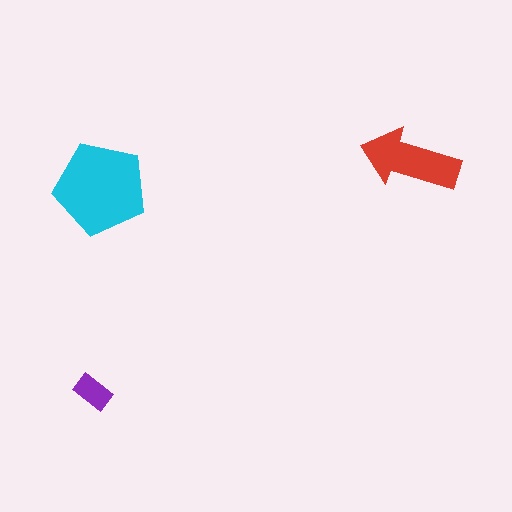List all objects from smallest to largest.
The purple rectangle, the red arrow, the cyan pentagon.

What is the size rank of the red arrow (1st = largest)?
2nd.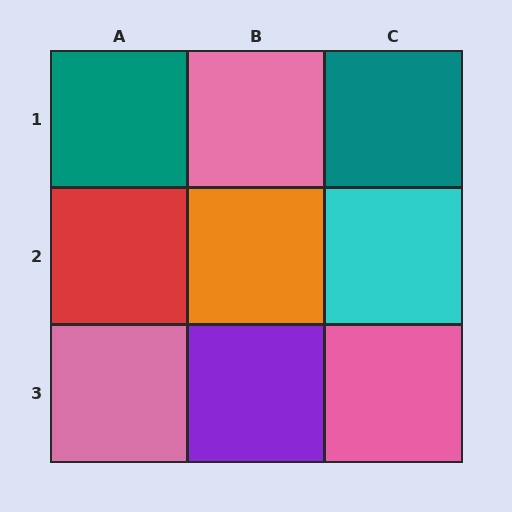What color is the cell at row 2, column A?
Red.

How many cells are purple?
1 cell is purple.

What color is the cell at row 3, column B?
Purple.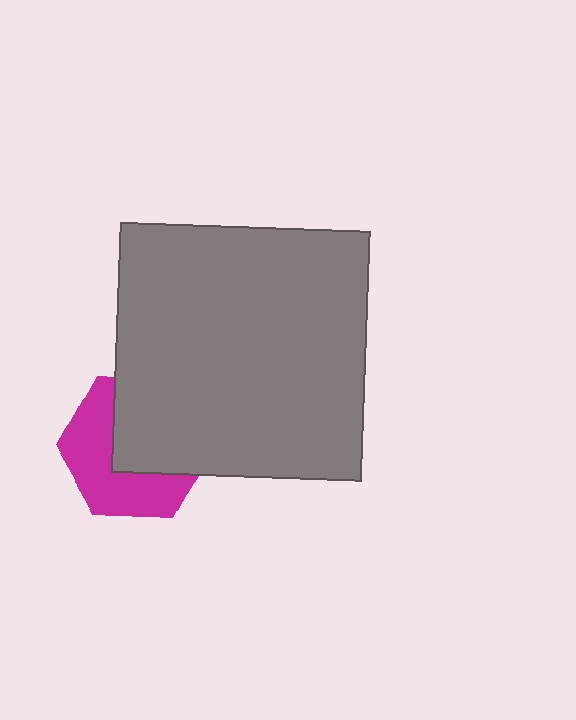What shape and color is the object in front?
The object in front is a gray square.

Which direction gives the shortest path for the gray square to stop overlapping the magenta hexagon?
Moving toward the upper-right gives the shortest separation.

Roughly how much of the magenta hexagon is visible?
About half of it is visible (roughly 50%).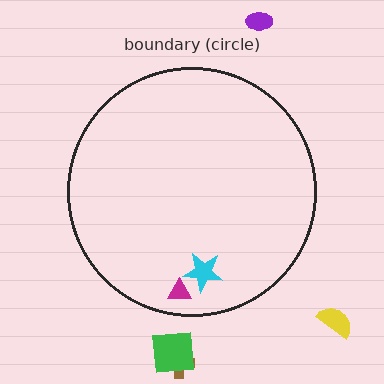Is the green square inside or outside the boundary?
Outside.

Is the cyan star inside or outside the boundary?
Inside.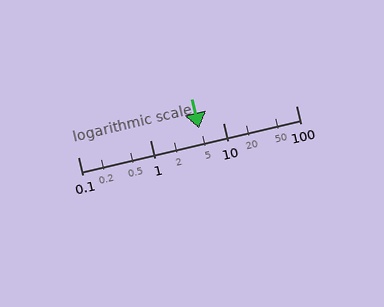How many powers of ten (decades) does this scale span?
The scale spans 3 decades, from 0.1 to 100.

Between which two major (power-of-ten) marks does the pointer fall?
The pointer is between 1 and 10.